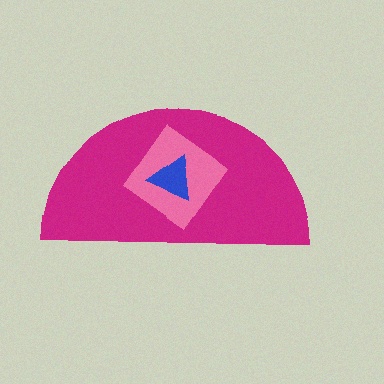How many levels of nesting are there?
3.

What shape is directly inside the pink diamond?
The blue triangle.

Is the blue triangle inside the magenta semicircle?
Yes.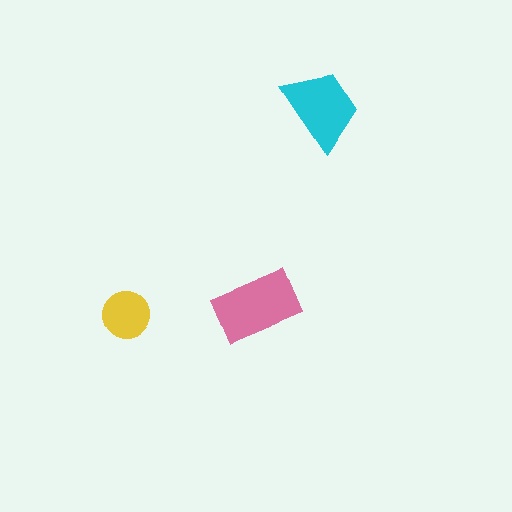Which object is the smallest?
The yellow circle.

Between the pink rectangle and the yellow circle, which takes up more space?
The pink rectangle.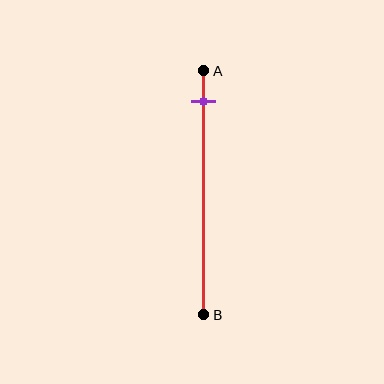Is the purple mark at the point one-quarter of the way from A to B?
No, the mark is at about 15% from A, not at the 25% one-quarter point.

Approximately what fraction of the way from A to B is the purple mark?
The purple mark is approximately 15% of the way from A to B.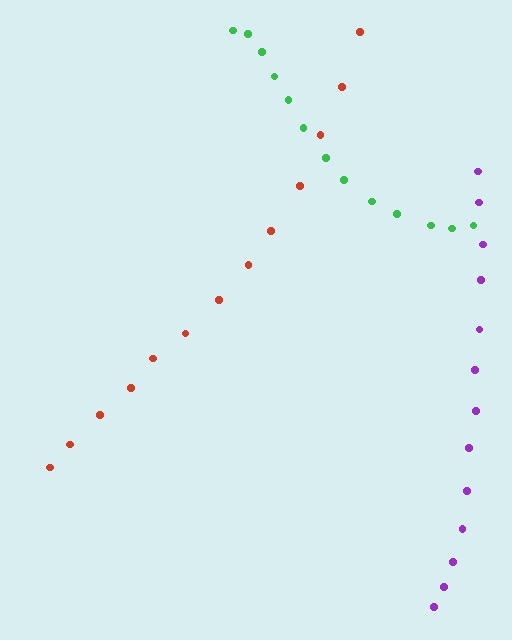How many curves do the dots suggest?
There are 3 distinct paths.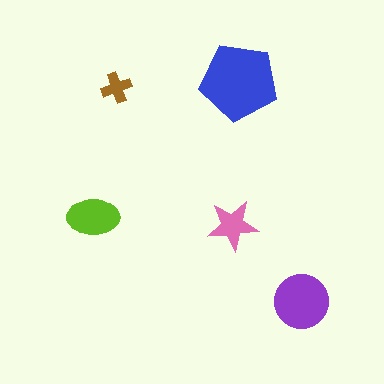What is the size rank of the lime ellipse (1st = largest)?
3rd.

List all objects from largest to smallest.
The blue pentagon, the purple circle, the lime ellipse, the pink star, the brown cross.